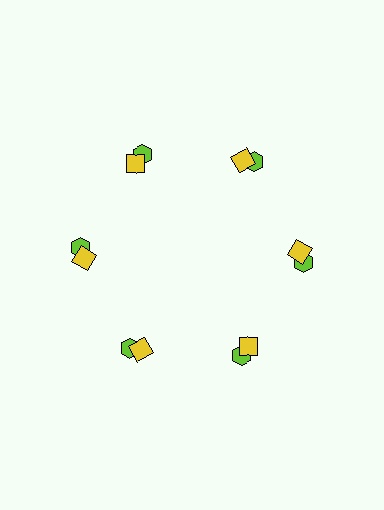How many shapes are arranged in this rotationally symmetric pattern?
There are 12 shapes, arranged in 6 groups of 2.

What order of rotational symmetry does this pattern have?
This pattern has 6-fold rotational symmetry.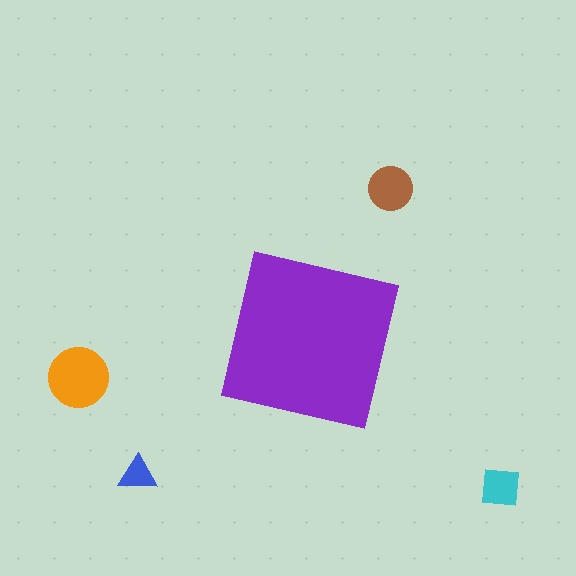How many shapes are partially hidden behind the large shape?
0 shapes are partially hidden.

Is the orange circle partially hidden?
No, the orange circle is fully visible.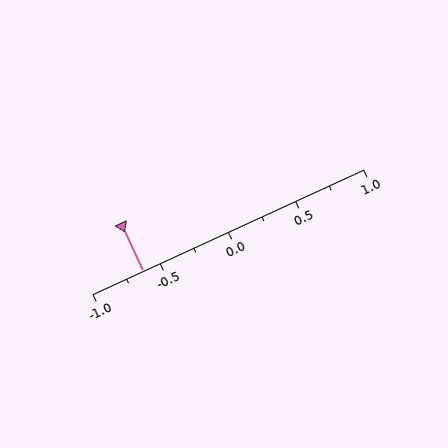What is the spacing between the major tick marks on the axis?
The major ticks are spaced 0.5 apart.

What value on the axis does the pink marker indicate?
The marker indicates approximately -0.62.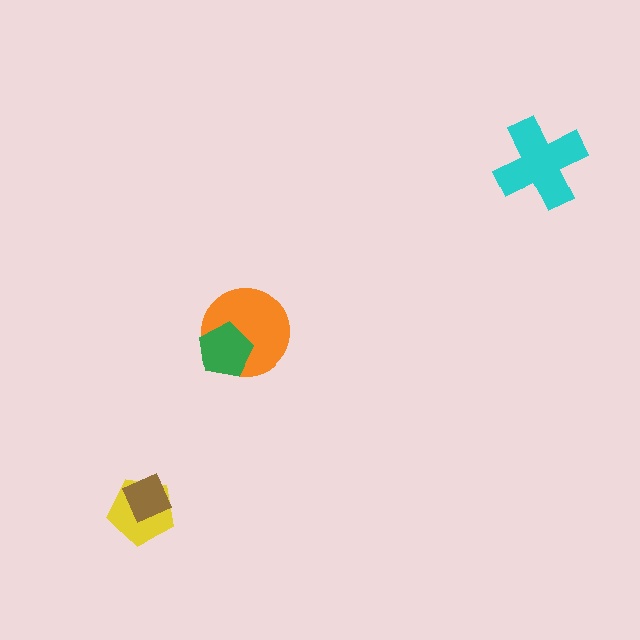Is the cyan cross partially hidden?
No, no other shape covers it.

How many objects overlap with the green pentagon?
1 object overlaps with the green pentagon.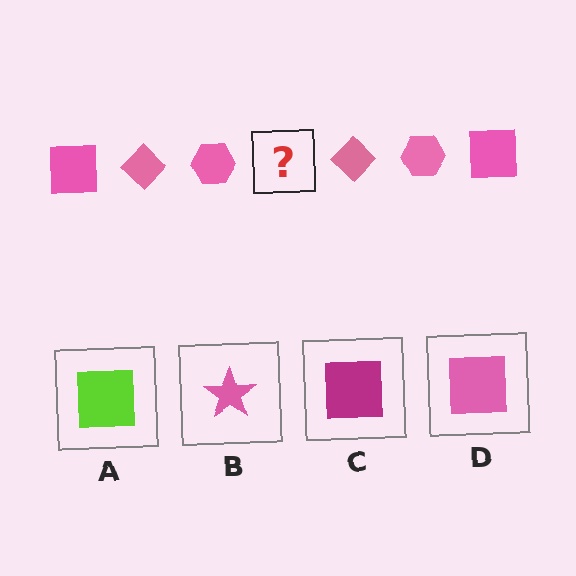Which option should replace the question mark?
Option D.